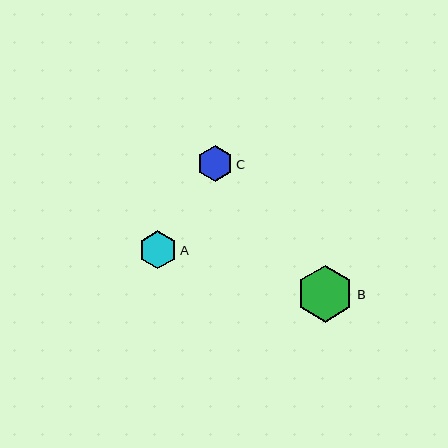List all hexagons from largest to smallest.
From largest to smallest: B, A, C.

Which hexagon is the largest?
Hexagon B is the largest with a size of approximately 57 pixels.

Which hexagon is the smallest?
Hexagon C is the smallest with a size of approximately 37 pixels.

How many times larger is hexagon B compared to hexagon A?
Hexagon B is approximately 1.5 times the size of hexagon A.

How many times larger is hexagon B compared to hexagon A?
Hexagon B is approximately 1.5 times the size of hexagon A.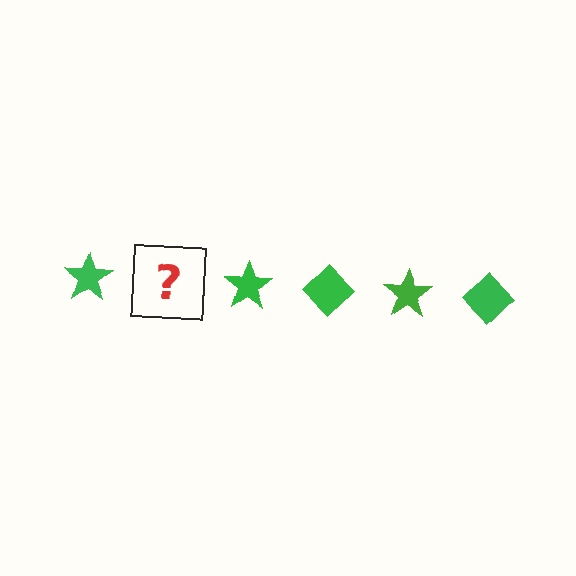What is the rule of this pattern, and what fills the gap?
The rule is that the pattern cycles through star, diamond shapes in green. The gap should be filled with a green diamond.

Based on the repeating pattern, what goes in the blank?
The blank should be a green diamond.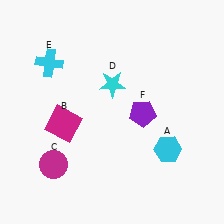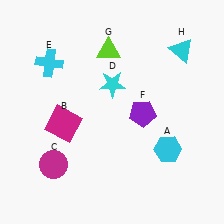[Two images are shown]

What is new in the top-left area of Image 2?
A lime triangle (G) was added in the top-left area of Image 2.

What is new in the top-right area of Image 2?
A cyan triangle (H) was added in the top-right area of Image 2.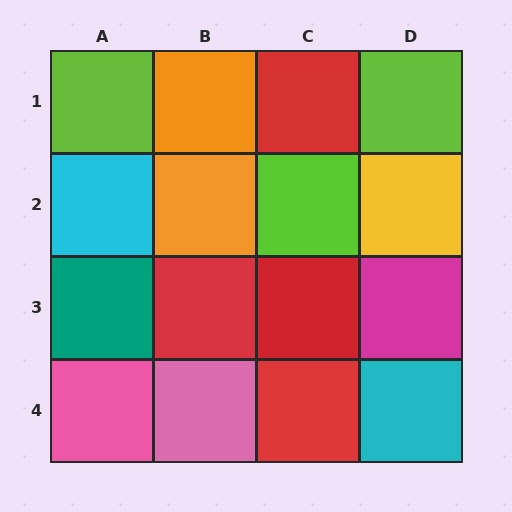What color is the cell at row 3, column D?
Magenta.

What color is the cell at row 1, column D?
Lime.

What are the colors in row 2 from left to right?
Cyan, orange, lime, yellow.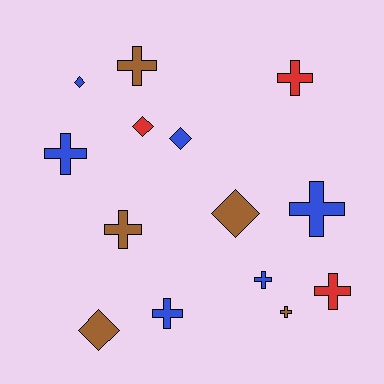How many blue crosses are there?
There are 4 blue crosses.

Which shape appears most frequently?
Cross, with 9 objects.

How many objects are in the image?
There are 14 objects.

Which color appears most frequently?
Blue, with 6 objects.